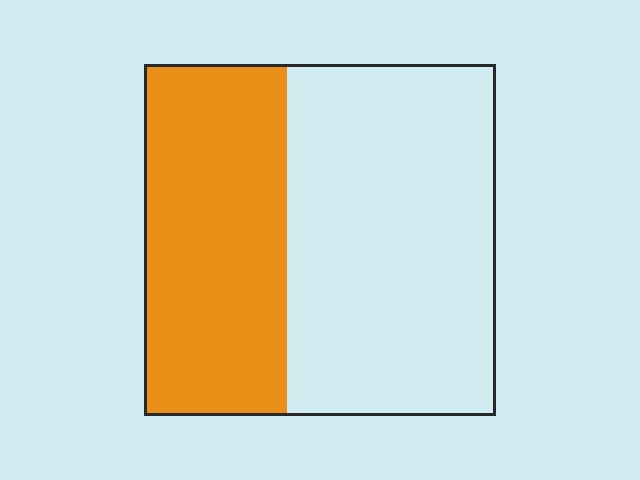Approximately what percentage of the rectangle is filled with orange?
Approximately 40%.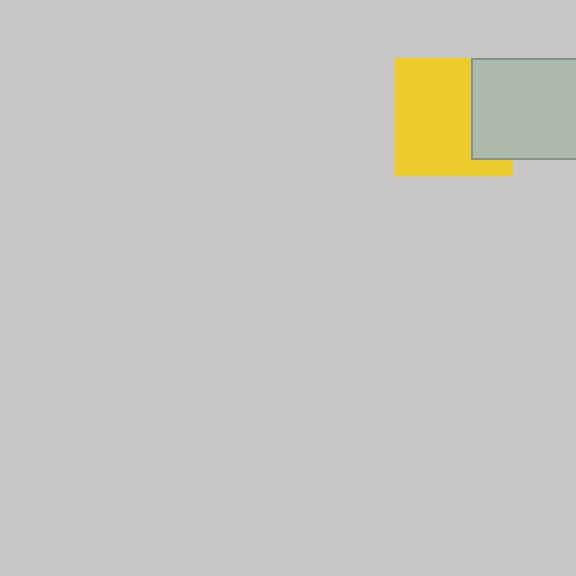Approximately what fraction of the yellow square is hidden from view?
Roughly 31% of the yellow square is hidden behind the light gray rectangle.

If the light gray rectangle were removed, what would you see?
You would see the complete yellow square.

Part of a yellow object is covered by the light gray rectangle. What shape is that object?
It is a square.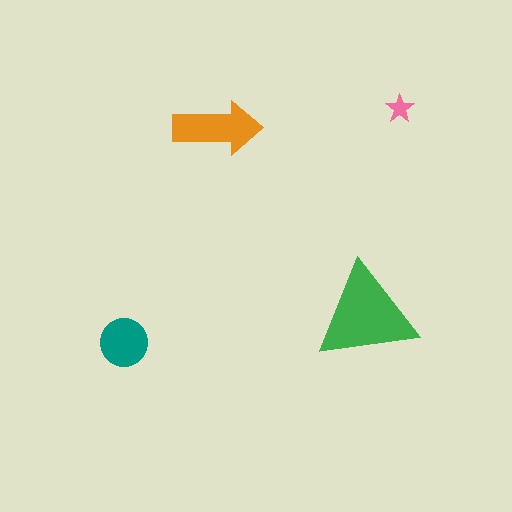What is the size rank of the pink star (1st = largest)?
4th.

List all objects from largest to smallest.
The green triangle, the orange arrow, the teal circle, the pink star.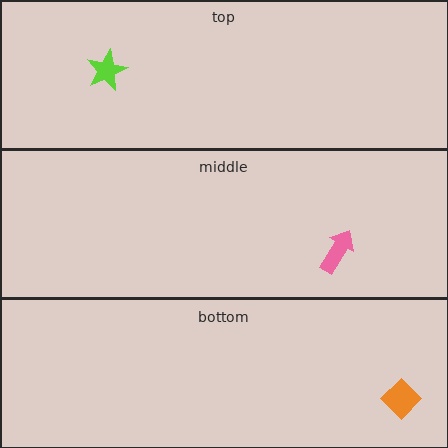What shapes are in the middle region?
The pink arrow.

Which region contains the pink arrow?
The middle region.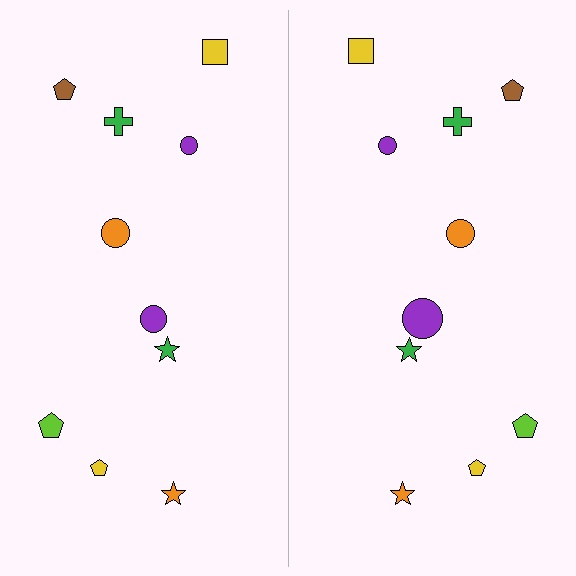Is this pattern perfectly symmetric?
No, the pattern is not perfectly symmetric. The purple circle on the right side has a different size than its mirror counterpart.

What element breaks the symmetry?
The purple circle on the right side has a different size than its mirror counterpart.